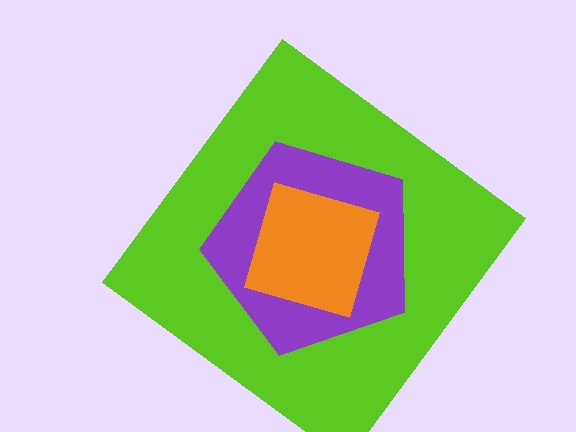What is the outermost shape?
The lime diamond.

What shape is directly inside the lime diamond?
The purple pentagon.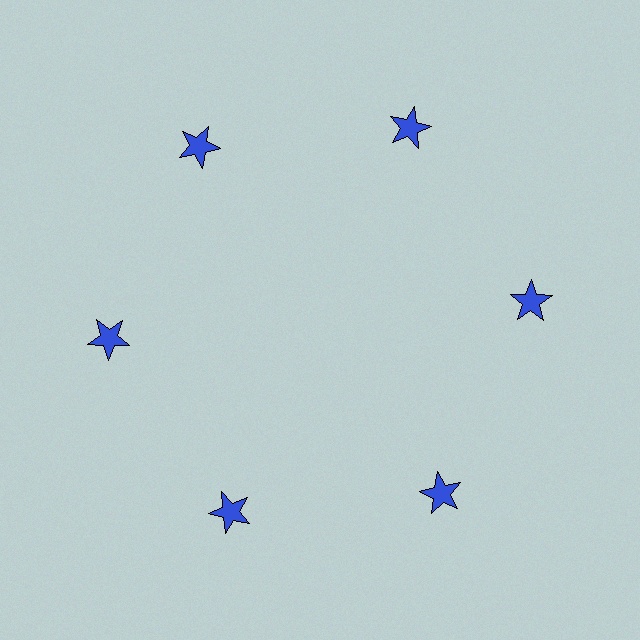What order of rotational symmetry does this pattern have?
This pattern has 6-fold rotational symmetry.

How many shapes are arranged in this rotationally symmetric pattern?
There are 6 shapes, arranged in 6 groups of 1.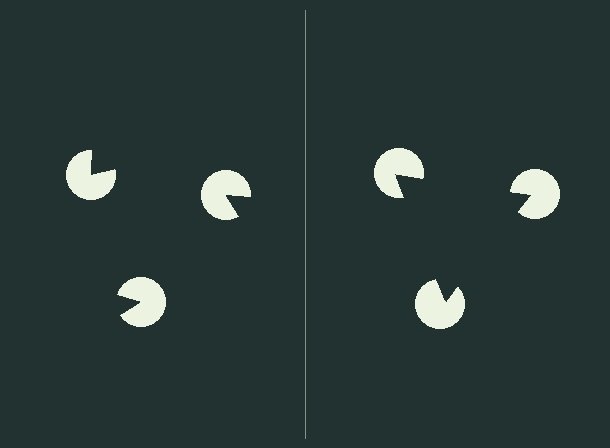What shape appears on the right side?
An illusory triangle.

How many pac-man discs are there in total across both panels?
6 — 3 on each side.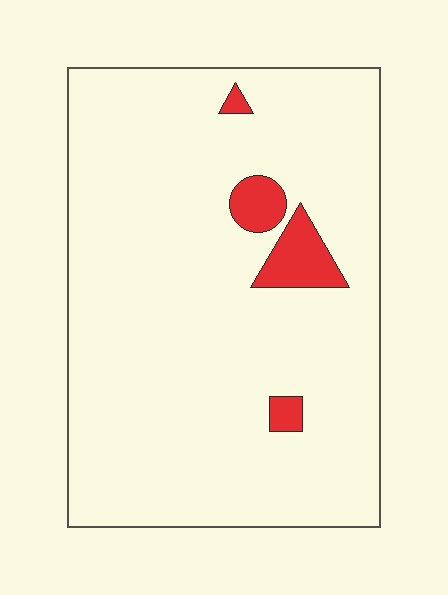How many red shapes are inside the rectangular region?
4.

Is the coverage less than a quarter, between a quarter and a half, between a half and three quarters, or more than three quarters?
Less than a quarter.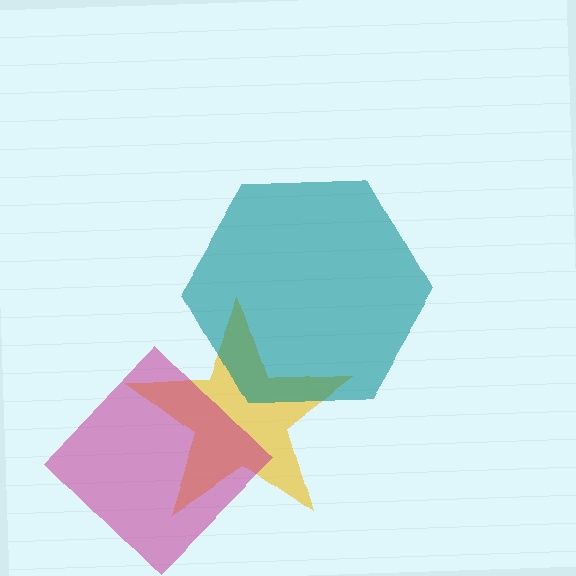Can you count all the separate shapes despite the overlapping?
Yes, there are 3 separate shapes.